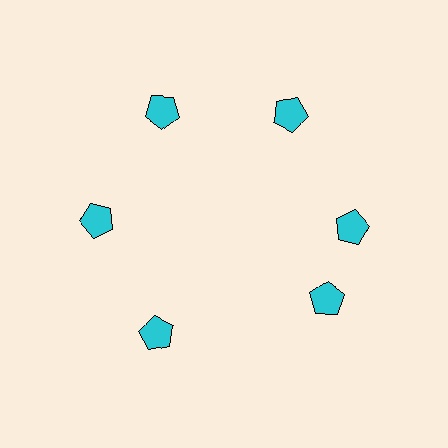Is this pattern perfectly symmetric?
No. The 6 cyan pentagons are arranged in a ring, but one element near the 5 o'clock position is rotated out of alignment along the ring, breaking the 6-fold rotational symmetry.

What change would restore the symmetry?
The symmetry would be restored by rotating it back into even spacing with its neighbors so that all 6 pentagons sit at equal angles and equal distance from the center.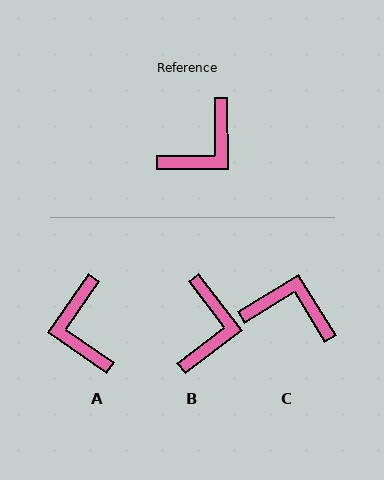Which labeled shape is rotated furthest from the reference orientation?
A, about 125 degrees away.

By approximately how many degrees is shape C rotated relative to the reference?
Approximately 121 degrees counter-clockwise.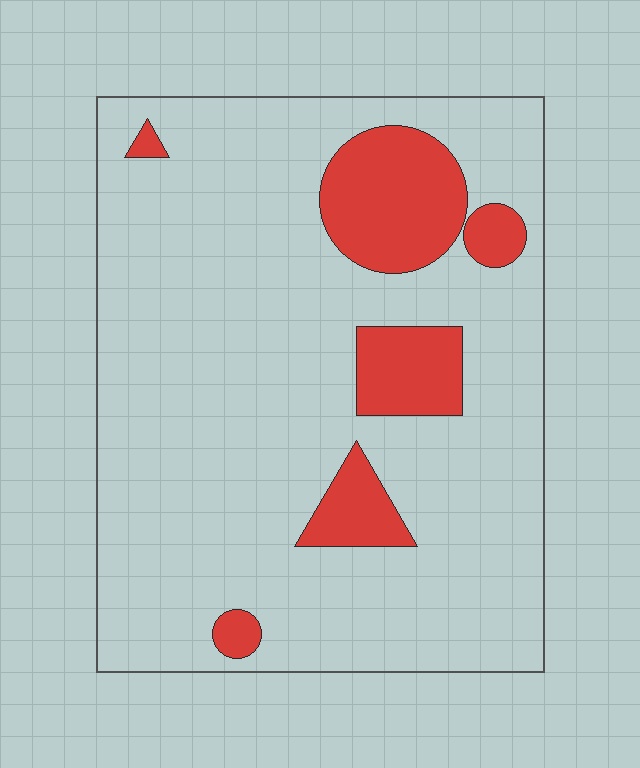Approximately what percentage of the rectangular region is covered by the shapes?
Approximately 15%.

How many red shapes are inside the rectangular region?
6.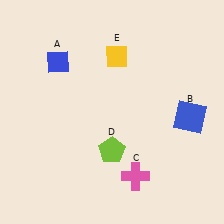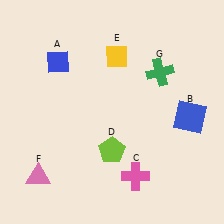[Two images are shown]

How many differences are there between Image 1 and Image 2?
There are 2 differences between the two images.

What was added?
A pink triangle (F), a green cross (G) were added in Image 2.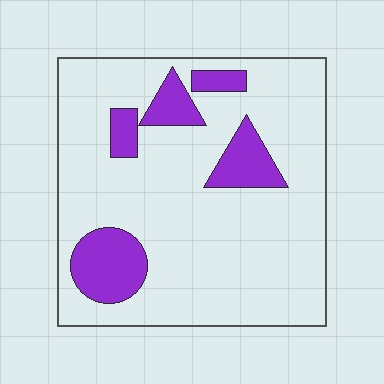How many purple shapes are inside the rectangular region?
5.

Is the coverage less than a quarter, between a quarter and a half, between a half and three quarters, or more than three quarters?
Less than a quarter.